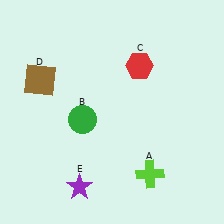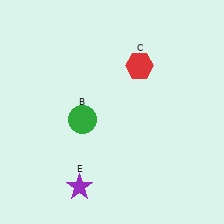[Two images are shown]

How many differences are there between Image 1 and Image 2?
There are 2 differences between the two images.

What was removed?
The brown square (D), the lime cross (A) were removed in Image 2.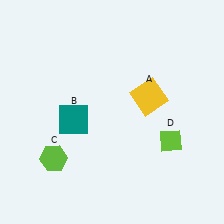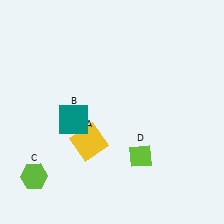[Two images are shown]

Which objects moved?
The objects that moved are: the yellow square (A), the lime hexagon (C), the lime diamond (D).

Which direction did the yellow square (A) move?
The yellow square (A) moved left.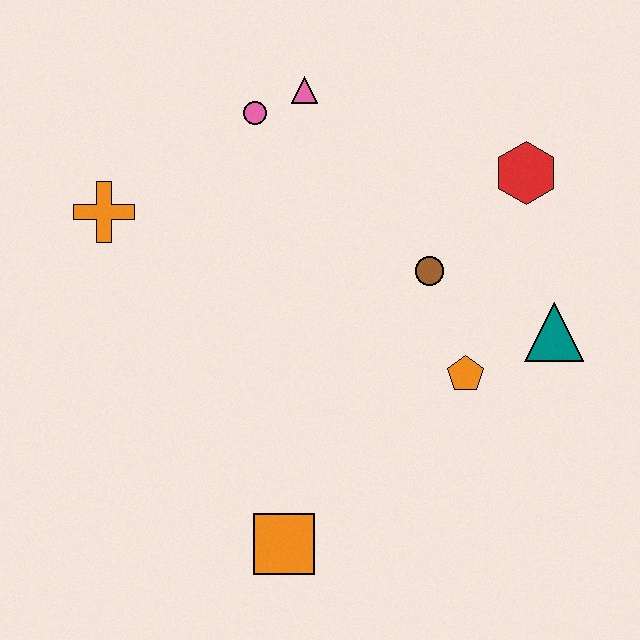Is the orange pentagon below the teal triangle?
Yes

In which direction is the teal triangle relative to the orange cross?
The teal triangle is to the right of the orange cross.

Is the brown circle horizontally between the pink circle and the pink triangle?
No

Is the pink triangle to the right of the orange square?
Yes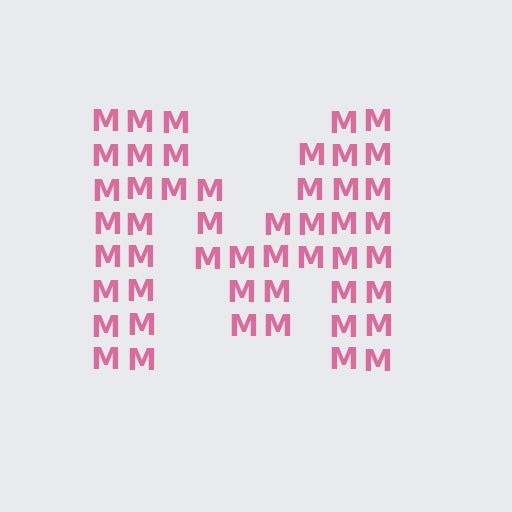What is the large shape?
The large shape is the letter M.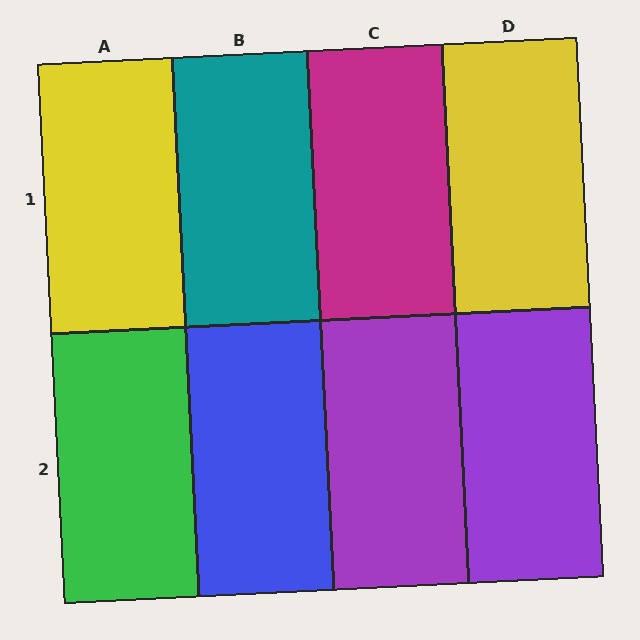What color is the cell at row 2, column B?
Blue.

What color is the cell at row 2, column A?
Green.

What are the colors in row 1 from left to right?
Yellow, teal, magenta, yellow.